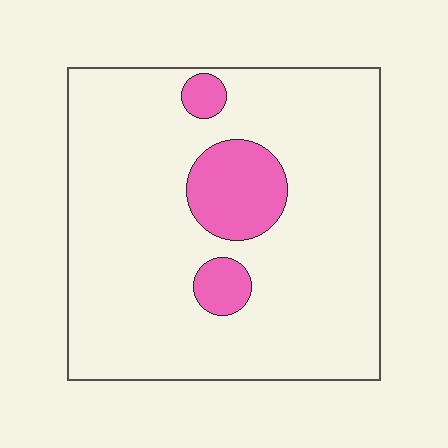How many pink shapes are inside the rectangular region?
3.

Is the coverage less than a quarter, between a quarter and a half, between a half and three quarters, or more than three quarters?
Less than a quarter.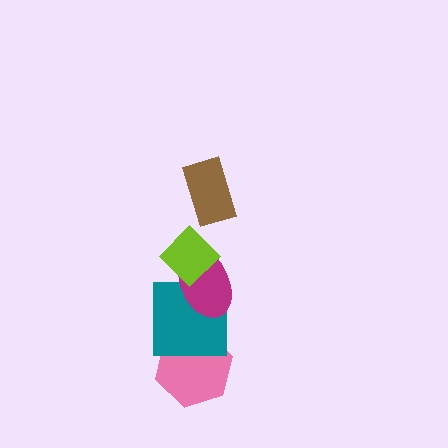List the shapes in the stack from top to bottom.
From top to bottom: the brown rectangle, the lime diamond, the magenta ellipse, the teal square, the pink hexagon.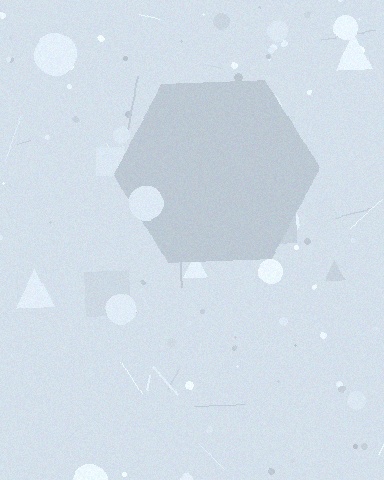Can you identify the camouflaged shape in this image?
The camouflaged shape is a hexagon.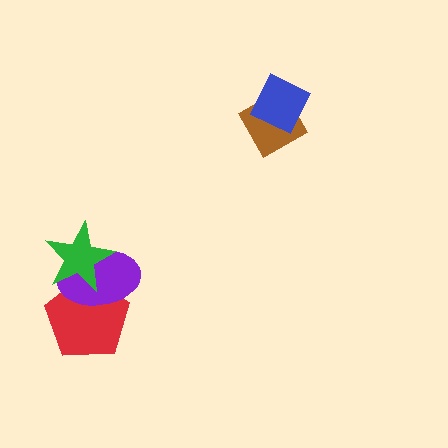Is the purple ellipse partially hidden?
Yes, it is partially covered by another shape.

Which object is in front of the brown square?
The blue diamond is in front of the brown square.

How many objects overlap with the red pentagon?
2 objects overlap with the red pentagon.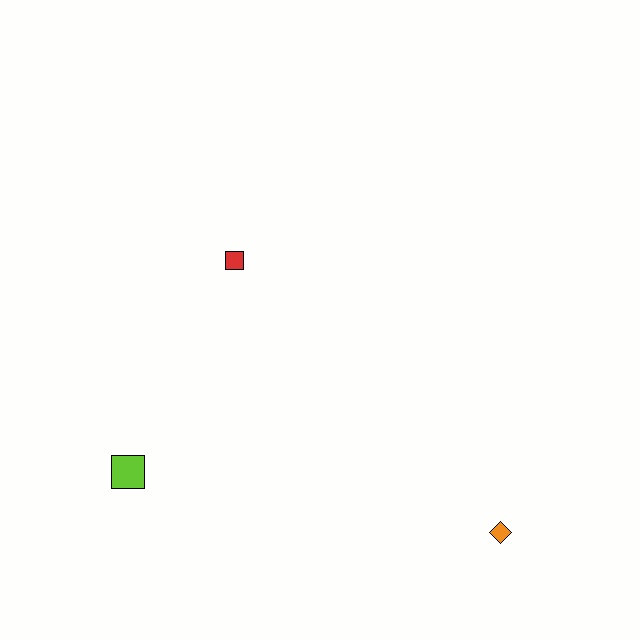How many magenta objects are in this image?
There are no magenta objects.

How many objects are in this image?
There are 3 objects.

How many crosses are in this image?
There are no crosses.